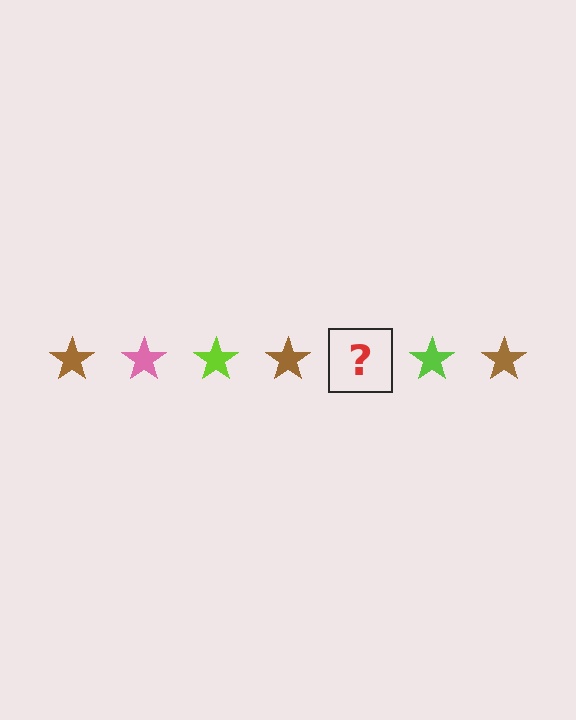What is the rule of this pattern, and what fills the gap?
The rule is that the pattern cycles through brown, pink, lime stars. The gap should be filled with a pink star.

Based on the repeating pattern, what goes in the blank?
The blank should be a pink star.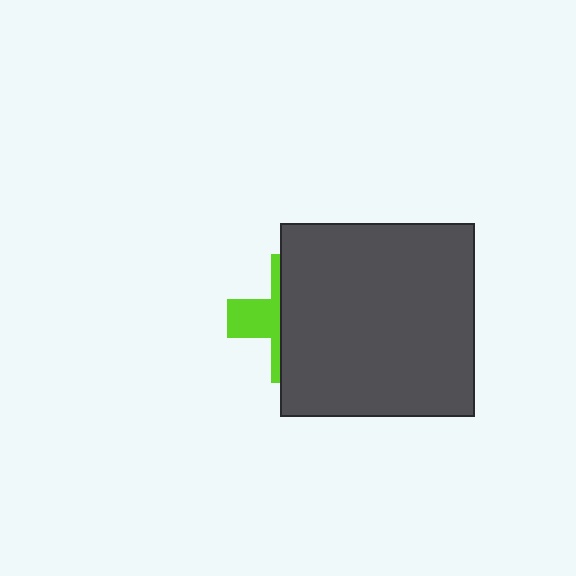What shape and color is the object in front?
The object in front is a dark gray square.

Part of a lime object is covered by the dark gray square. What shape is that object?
It is a cross.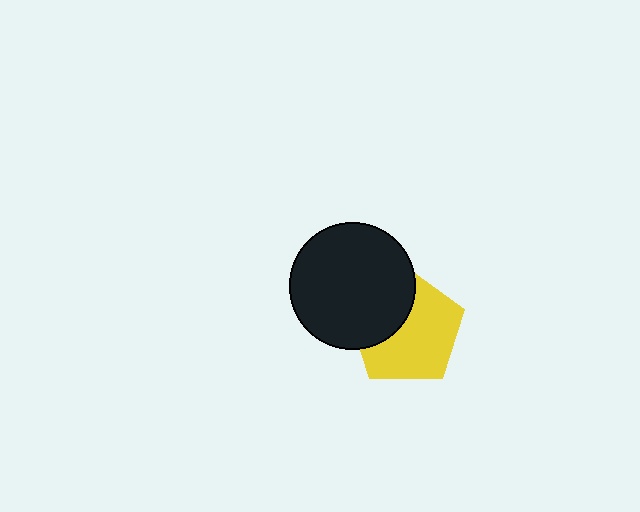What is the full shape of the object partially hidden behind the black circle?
The partially hidden object is a yellow pentagon.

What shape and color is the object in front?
The object in front is a black circle.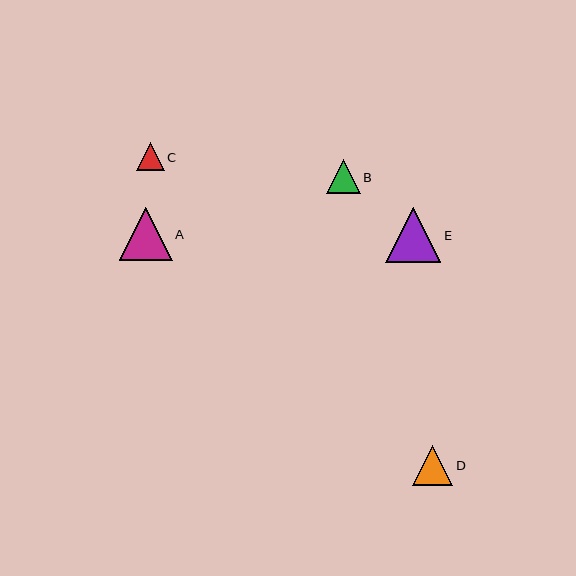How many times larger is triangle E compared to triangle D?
Triangle E is approximately 1.4 times the size of triangle D.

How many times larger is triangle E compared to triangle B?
Triangle E is approximately 1.6 times the size of triangle B.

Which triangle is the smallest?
Triangle C is the smallest with a size of approximately 28 pixels.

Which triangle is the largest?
Triangle E is the largest with a size of approximately 55 pixels.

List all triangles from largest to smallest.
From largest to smallest: E, A, D, B, C.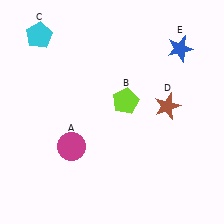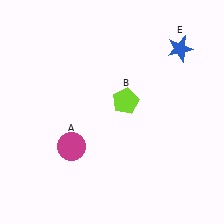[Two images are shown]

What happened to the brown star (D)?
The brown star (D) was removed in Image 2. It was in the top-right area of Image 1.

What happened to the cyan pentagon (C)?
The cyan pentagon (C) was removed in Image 2. It was in the top-left area of Image 1.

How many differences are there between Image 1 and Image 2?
There are 2 differences between the two images.